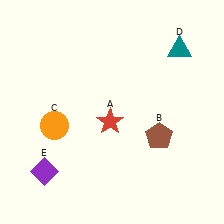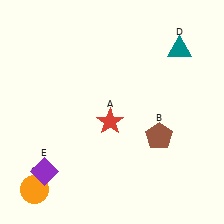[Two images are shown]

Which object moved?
The orange circle (C) moved down.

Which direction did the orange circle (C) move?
The orange circle (C) moved down.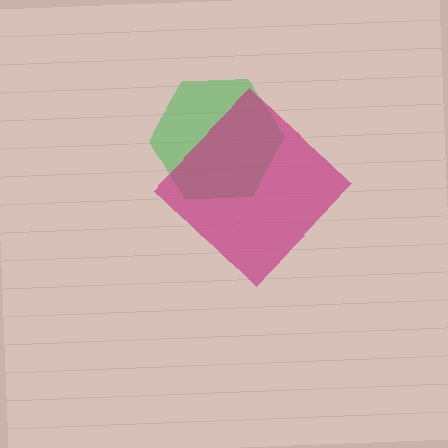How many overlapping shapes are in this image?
There are 2 overlapping shapes in the image.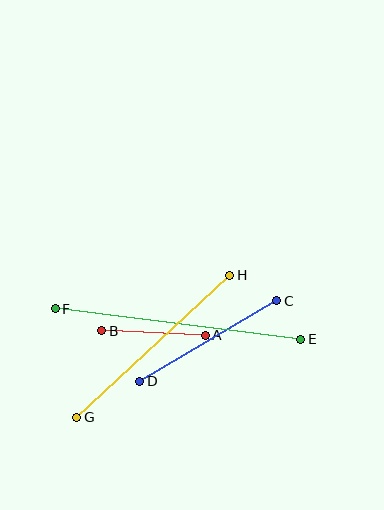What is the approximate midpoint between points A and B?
The midpoint is at approximately (153, 333) pixels.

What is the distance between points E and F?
The distance is approximately 247 pixels.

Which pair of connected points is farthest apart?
Points E and F are farthest apart.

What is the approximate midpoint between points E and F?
The midpoint is at approximately (178, 324) pixels.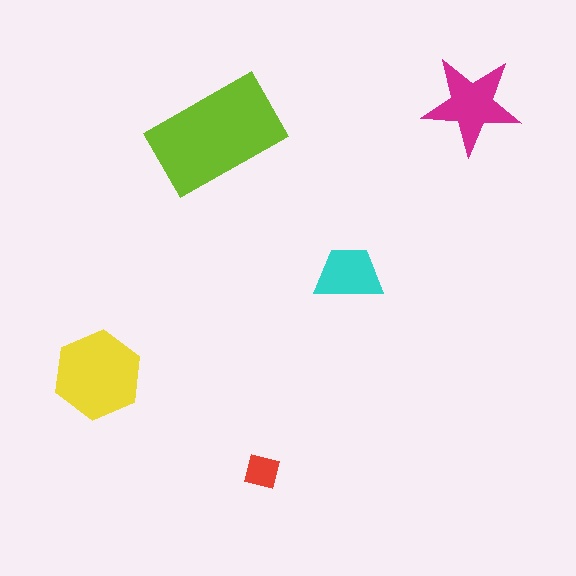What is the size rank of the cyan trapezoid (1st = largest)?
4th.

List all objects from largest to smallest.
The lime rectangle, the yellow hexagon, the magenta star, the cyan trapezoid, the red square.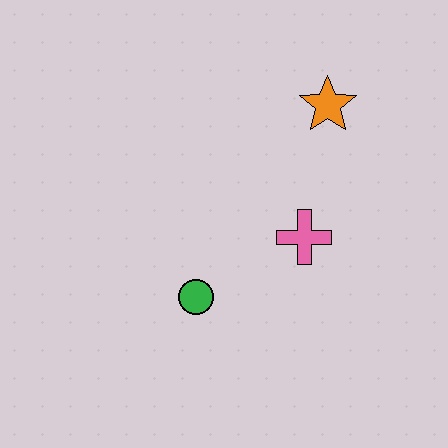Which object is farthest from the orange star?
The green circle is farthest from the orange star.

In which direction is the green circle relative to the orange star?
The green circle is below the orange star.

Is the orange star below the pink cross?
No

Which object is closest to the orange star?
The pink cross is closest to the orange star.